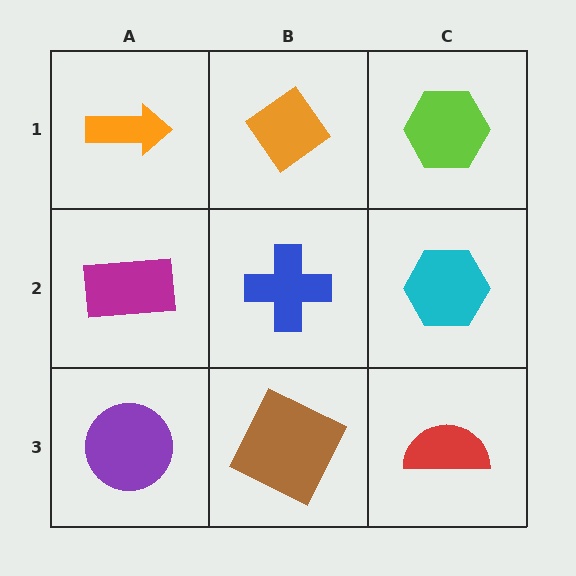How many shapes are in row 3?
3 shapes.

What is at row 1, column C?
A lime hexagon.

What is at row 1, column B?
An orange diamond.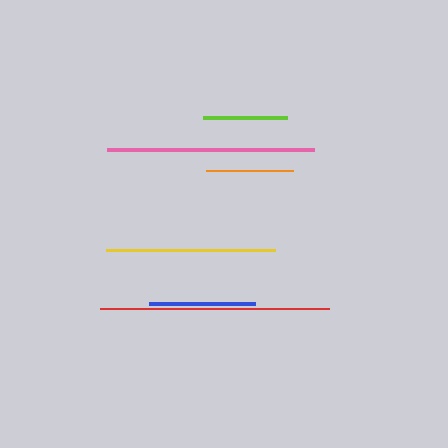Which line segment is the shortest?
The lime line is the shortest at approximately 85 pixels.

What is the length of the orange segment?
The orange segment is approximately 87 pixels long.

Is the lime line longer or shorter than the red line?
The red line is longer than the lime line.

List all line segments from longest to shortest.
From longest to shortest: red, pink, yellow, blue, orange, lime.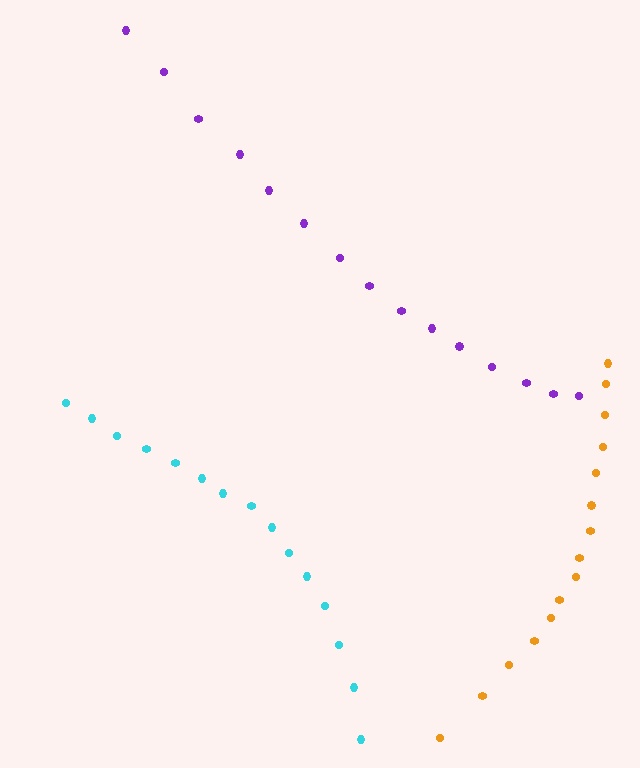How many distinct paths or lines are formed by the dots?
There are 3 distinct paths.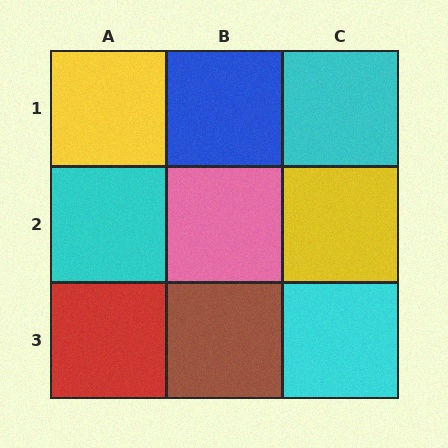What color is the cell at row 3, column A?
Red.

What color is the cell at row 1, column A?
Yellow.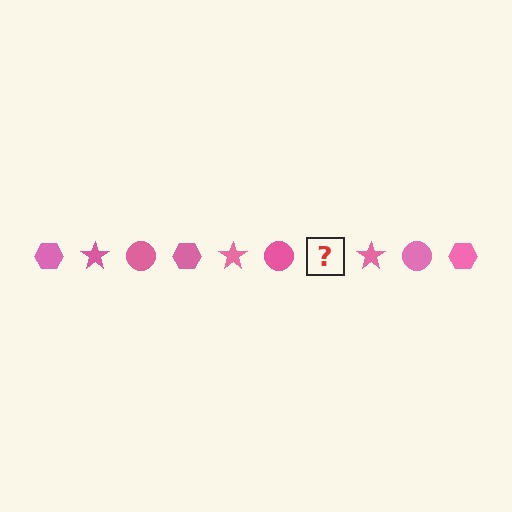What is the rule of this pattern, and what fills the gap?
The rule is that the pattern cycles through hexagon, star, circle shapes in pink. The gap should be filled with a pink hexagon.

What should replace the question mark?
The question mark should be replaced with a pink hexagon.